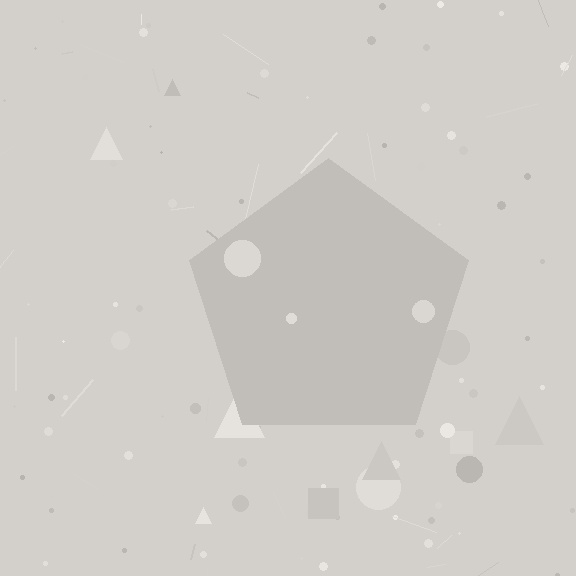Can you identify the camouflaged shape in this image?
The camouflaged shape is a pentagon.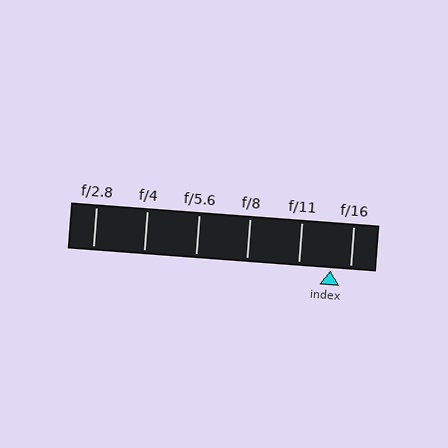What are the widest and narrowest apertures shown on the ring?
The widest aperture shown is f/2.8 and the narrowest is f/16.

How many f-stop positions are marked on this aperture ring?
There are 6 f-stop positions marked.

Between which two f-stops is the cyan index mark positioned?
The index mark is between f/11 and f/16.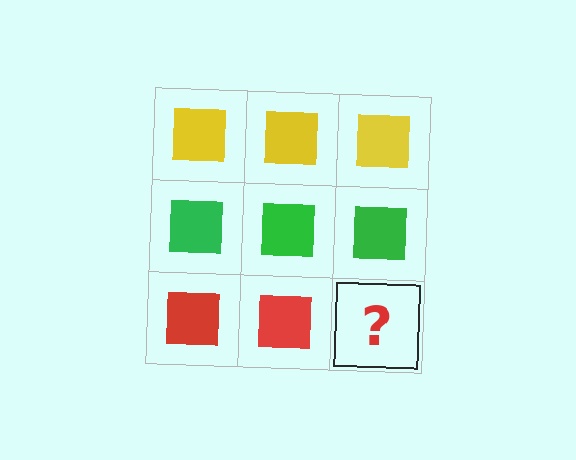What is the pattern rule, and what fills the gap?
The rule is that each row has a consistent color. The gap should be filled with a red square.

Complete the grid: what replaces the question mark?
The question mark should be replaced with a red square.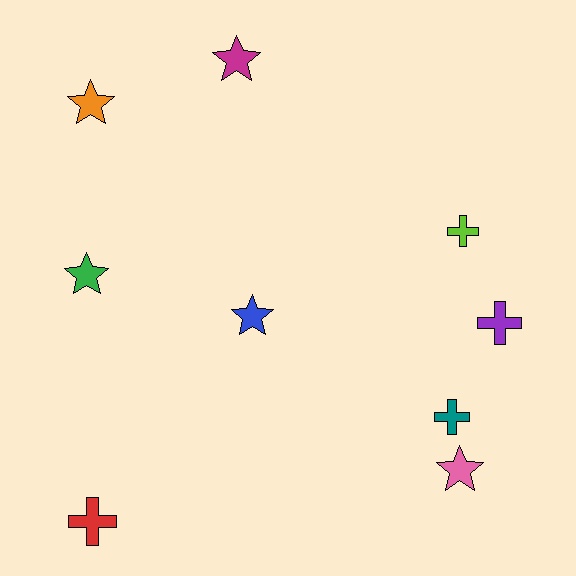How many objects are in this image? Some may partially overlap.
There are 9 objects.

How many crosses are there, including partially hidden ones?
There are 4 crosses.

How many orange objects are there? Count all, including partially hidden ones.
There is 1 orange object.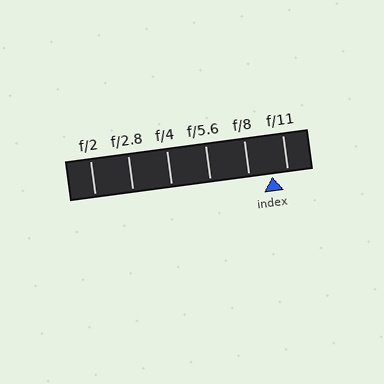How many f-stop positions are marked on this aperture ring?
There are 6 f-stop positions marked.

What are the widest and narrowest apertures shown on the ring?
The widest aperture shown is f/2 and the narrowest is f/11.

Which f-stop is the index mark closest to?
The index mark is closest to f/11.